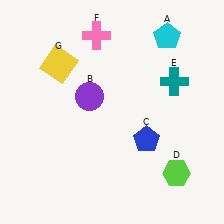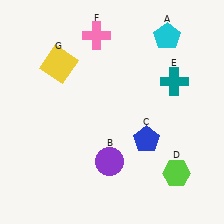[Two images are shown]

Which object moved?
The purple circle (B) moved down.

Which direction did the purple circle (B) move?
The purple circle (B) moved down.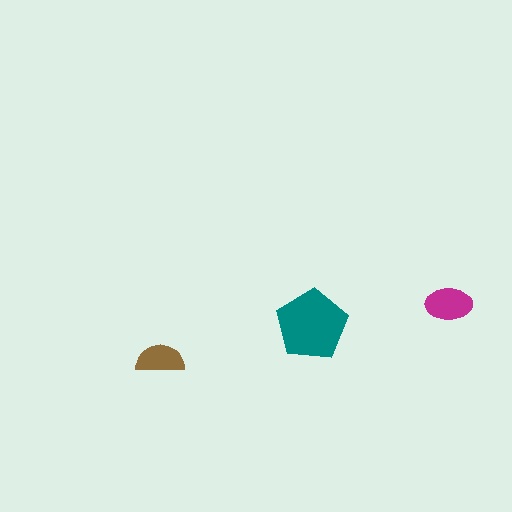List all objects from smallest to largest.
The brown semicircle, the magenta ellipse, the teal pentagon.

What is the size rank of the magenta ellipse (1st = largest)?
2nd.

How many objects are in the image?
There are 3 objects in the image.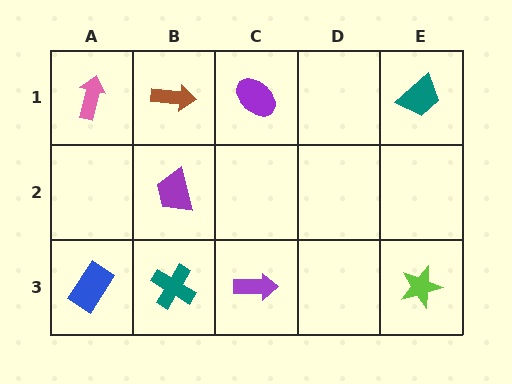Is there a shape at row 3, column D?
No, that cell is empty.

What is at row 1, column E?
A teal trapezoid.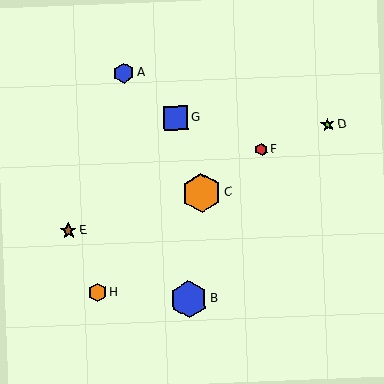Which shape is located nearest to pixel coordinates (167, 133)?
The blue square (labeled G) at (176, 118) is nearest to that location.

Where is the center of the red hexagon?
The center of the red hexagon is at (261, 149).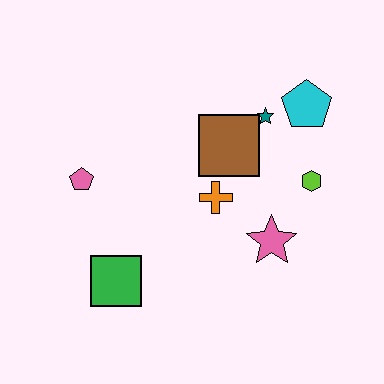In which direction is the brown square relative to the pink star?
The brown square is above the pink star.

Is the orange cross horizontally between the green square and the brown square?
Yes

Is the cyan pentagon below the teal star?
No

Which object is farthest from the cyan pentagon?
The green square is farthest from the cyan pentagon.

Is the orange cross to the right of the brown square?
No